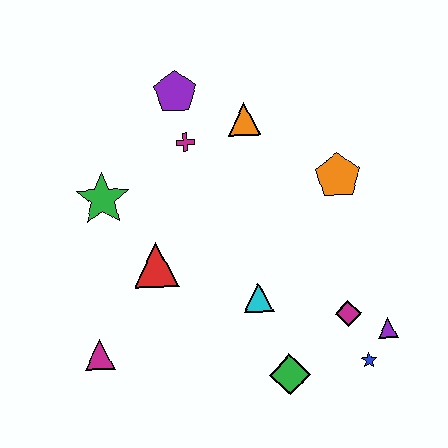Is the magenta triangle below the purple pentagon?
Yes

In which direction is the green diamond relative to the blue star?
The green diamond is to the left of the blue star.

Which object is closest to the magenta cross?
The purple pentagon is closest to the magenta cross.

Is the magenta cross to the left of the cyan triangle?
Yes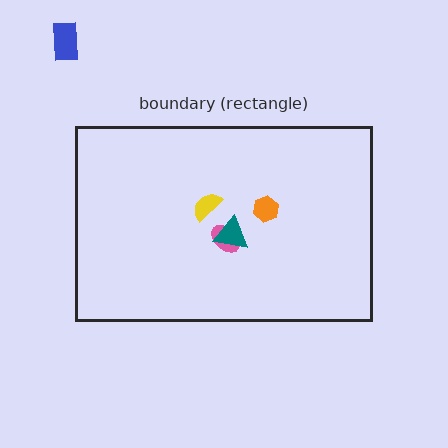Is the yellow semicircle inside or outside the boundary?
Inside.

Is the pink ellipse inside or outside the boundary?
Inside.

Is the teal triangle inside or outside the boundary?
Inside.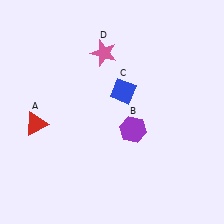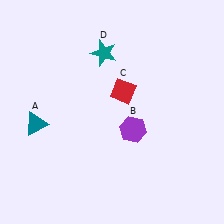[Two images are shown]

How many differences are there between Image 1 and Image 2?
There are 3 differences between the two images.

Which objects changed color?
A changed from red to teal. C changed from blue to red. D changed from pink to teal.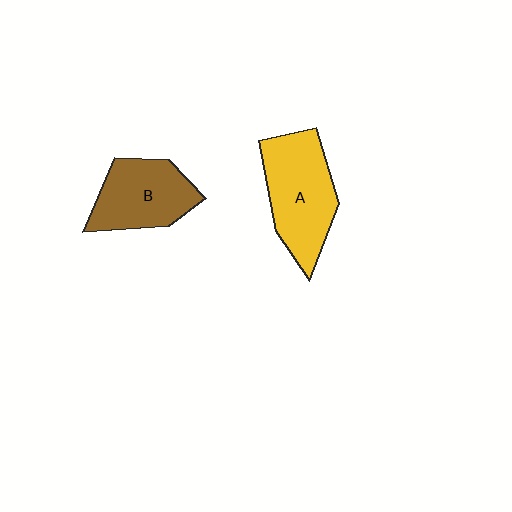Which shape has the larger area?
Shape A (yellow).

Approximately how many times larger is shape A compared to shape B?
Approximately 1.2 times.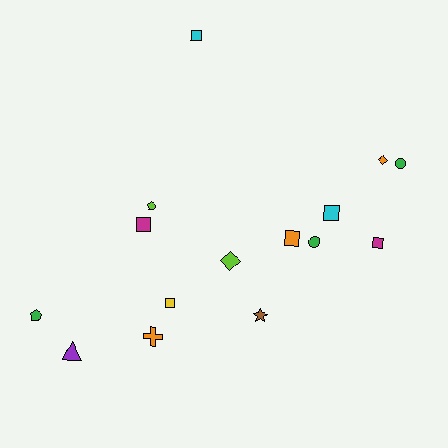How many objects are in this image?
There are 15 objects.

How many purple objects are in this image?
There is 1 purple object.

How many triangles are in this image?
There is 1 triangle.